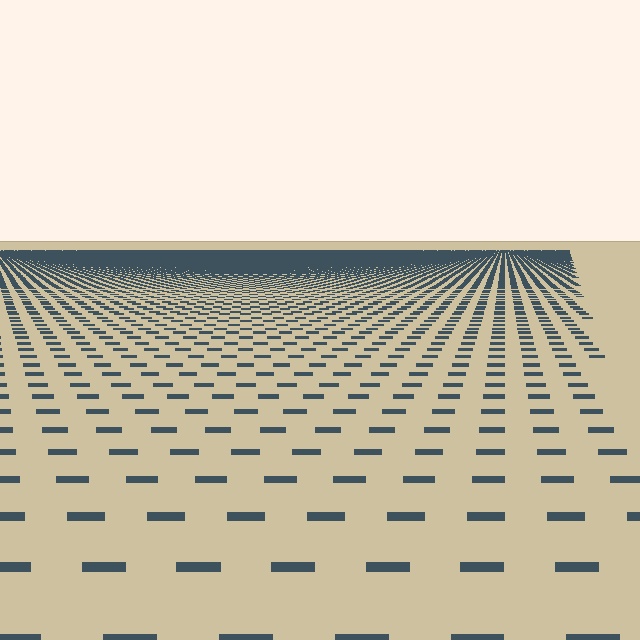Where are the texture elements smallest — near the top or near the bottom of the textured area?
Near the top.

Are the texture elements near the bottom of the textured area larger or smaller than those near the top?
Larger. Near the bottom, elements are closer to the viewer and appear at a bigger on-screen size.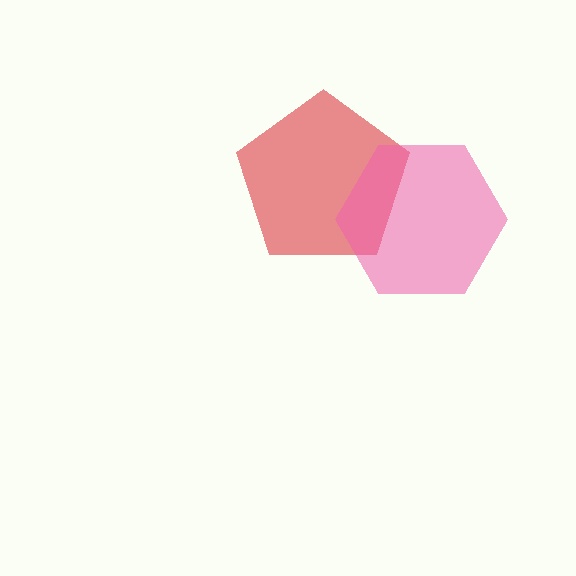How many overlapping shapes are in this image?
There are 2 overlapping shapes in the image.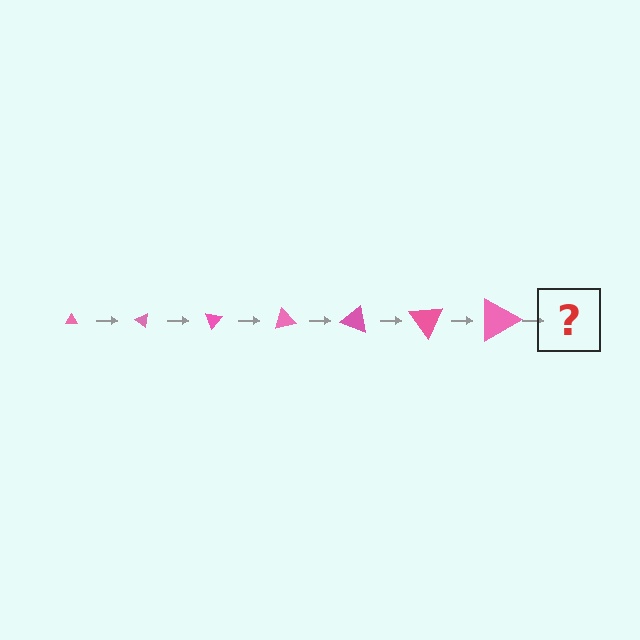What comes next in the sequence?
The next element should be a triangle, larger than the previous one and rotated 245 degrees from the start.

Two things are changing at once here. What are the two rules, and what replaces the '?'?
The two rules are that the triangle grows larger each step and it rotates 35 degrees each step. The '?' should be a triangle, larger than the previous one and rotated 245 degrees from the start.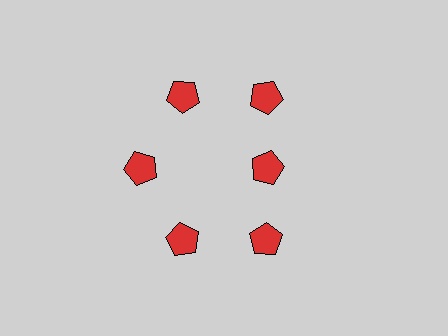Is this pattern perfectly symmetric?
No. The 6 red pentagons are arranged in a ring, but one element near the 3 o'clock position is pulled inward toward the center, breaking the 6-fold rotational symmetry.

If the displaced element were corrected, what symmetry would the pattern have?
It would have 6-fold rotational symmetry — the pattern would map onto itself every 60 degrees.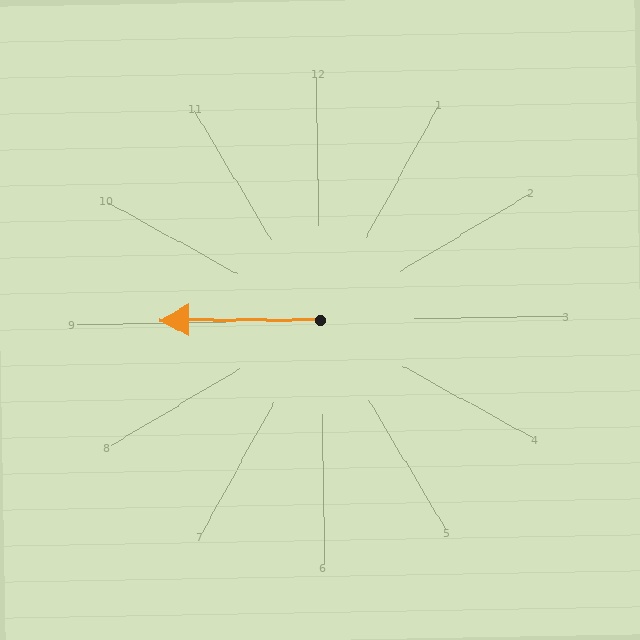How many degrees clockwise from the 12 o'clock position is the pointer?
Approximately 271 degrees.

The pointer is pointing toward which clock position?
Roughly 9 o'clock.